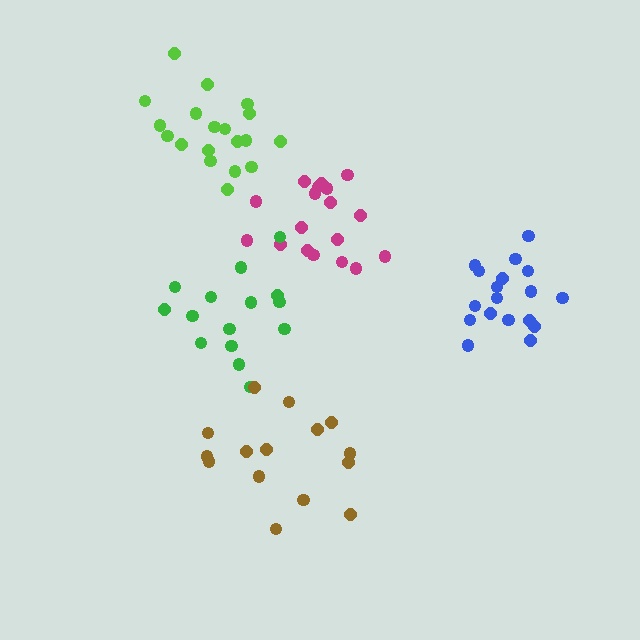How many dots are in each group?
Group 1: 18 dots, Group 2: 15 dots, Group 3: 15 dots, Group 4: 18 dots, Group 5: 19 dots (85 total).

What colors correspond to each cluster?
The clusters are colored: magenta, green, brown, blue, lime.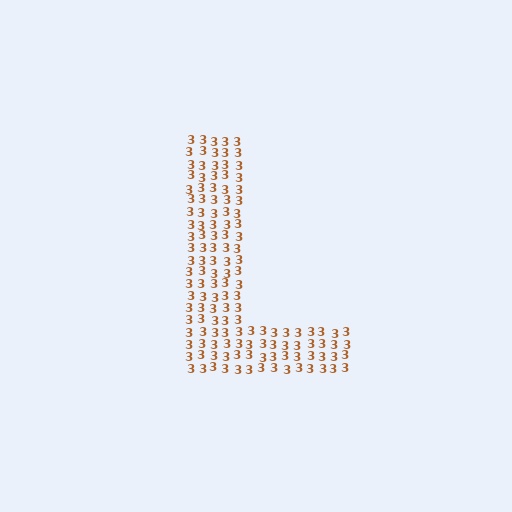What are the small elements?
The small elements are digit 3's.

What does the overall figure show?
The overall figure shows the letter L.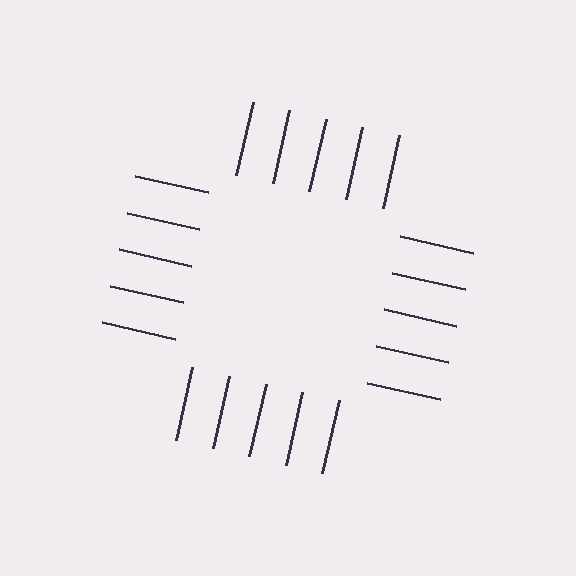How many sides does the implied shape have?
4 sides — the line-ends trace a square.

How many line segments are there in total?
20 — 5 along each of the 4 edges.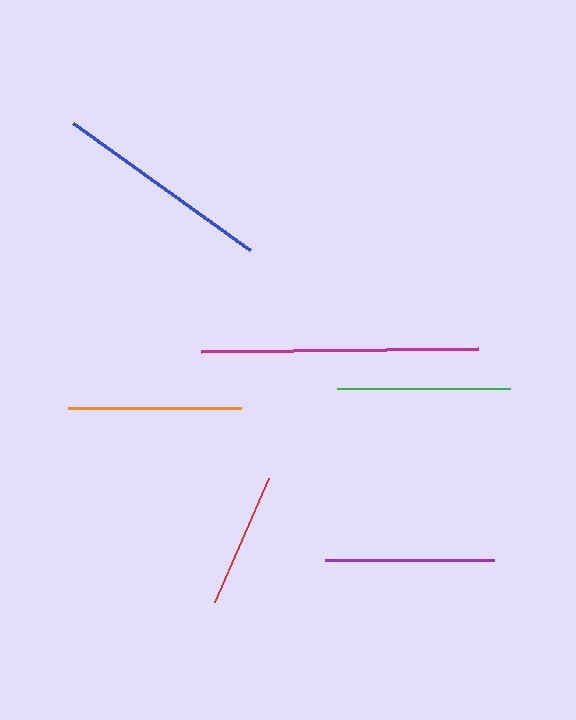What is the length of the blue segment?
The blue segment is approximately 218 pixels long.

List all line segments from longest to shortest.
From longest to shortest: magenta, blue, green, orange, purple, red.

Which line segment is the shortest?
The red line is the shortest at approximately 135 pixels.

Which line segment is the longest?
The magenta line is the longest at approximately 277 pixels.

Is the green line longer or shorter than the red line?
The green line is longer than the red line.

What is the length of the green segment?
The green segment is approximately 173 pixels long.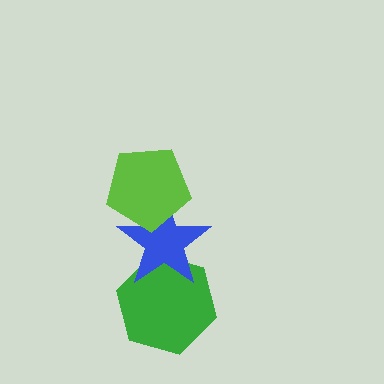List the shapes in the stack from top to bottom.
From top to bottom: the lime pentagon, the blue star, the green hexagon.